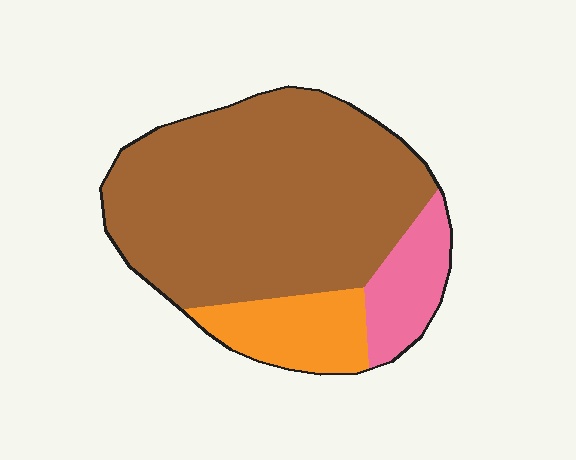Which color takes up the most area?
Brown, at roughly 75%.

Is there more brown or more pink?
Brown.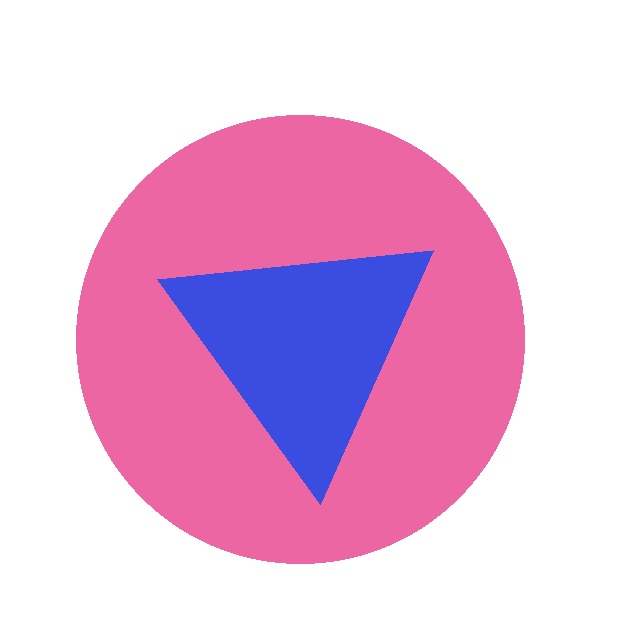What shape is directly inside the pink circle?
The blue triangle.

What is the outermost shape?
The pink circle.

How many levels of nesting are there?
2.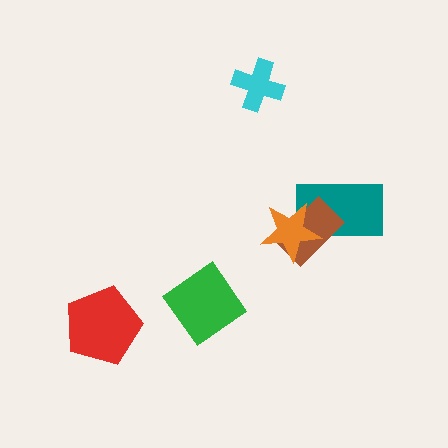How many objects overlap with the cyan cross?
0 objects overlap with the cyan cross.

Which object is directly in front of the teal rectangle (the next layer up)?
The brown rectangle is directly in front of the teal rectangle.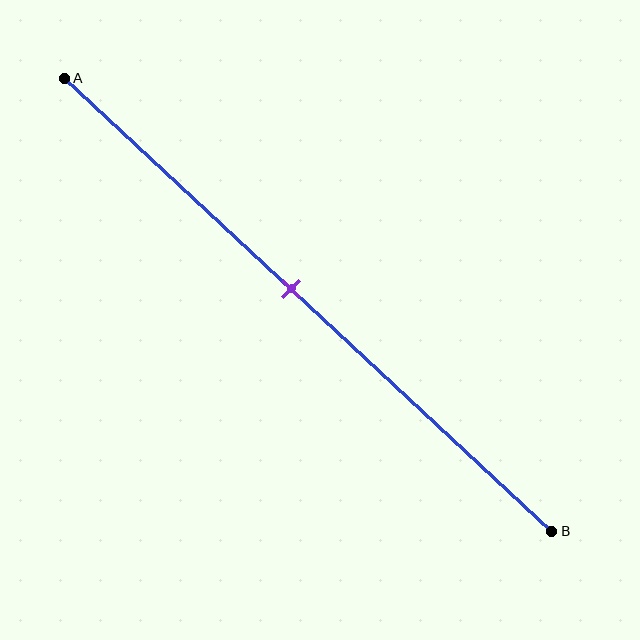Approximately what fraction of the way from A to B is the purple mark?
The purple mark is approximately 45% of the way from A to B.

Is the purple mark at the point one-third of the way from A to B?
No, the mark is at about 45% from A, not at the 33% one-third point.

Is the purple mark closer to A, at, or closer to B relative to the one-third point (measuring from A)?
The purple mark is closer to point B than the one-third point of segment AB.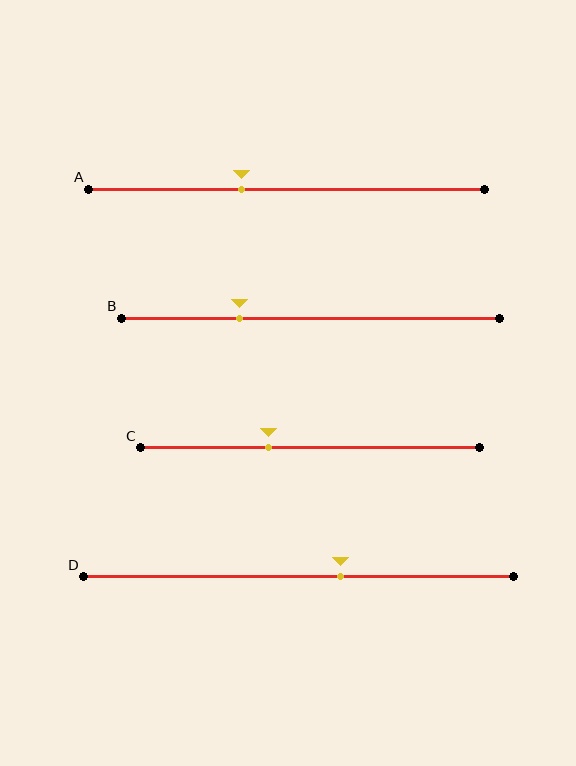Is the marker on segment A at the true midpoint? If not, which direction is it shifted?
No, the marker on segment A is shifted to the left by about 11% of the segment length.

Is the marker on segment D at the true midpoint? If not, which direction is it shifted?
No, the marker on segment D is shifted to the right by about 10% of the segment length.